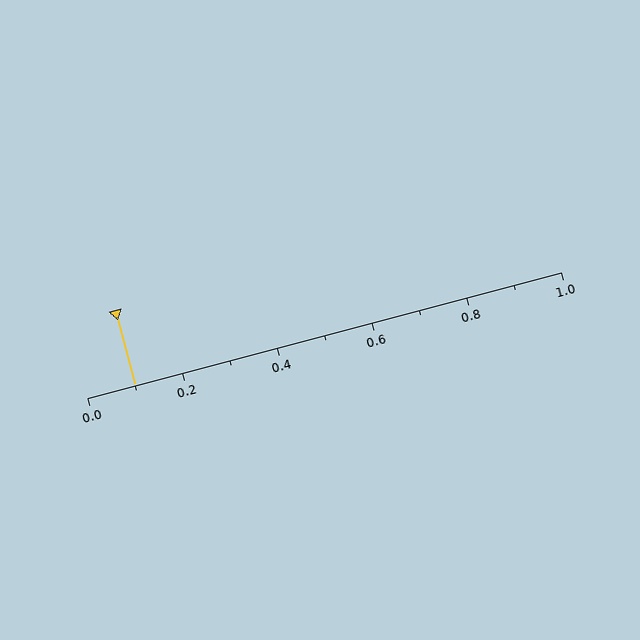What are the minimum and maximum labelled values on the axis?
The axis runs from 0.0 to 1.0.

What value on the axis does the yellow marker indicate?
The marker indicates approximately 0.1.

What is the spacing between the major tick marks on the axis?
The major ticks are spaced 0.2 apart.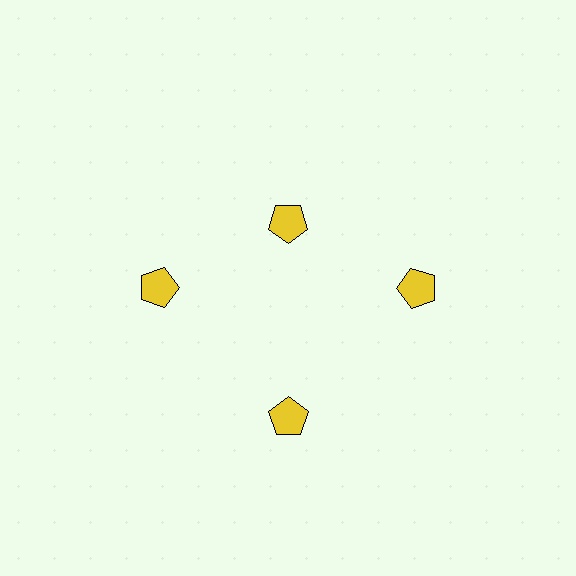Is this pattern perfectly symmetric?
No. The 4 yellow pentagons are arranged in a ring, but one element near the 12 o'clock position is pulled inward toward the center, breaking the 4-fold rotational symmetry.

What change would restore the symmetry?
The symmetry would be restored by moving it outward, back onto the ring so that all 4 pentagons sit at equal angles and equal distance from the center.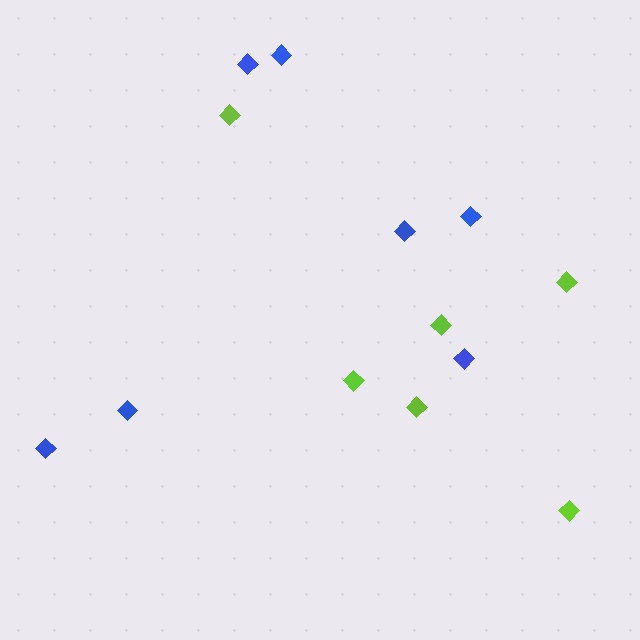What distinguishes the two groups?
There are 2 groups: one group of blue diamonds (7) and one group of lime diamonds (6).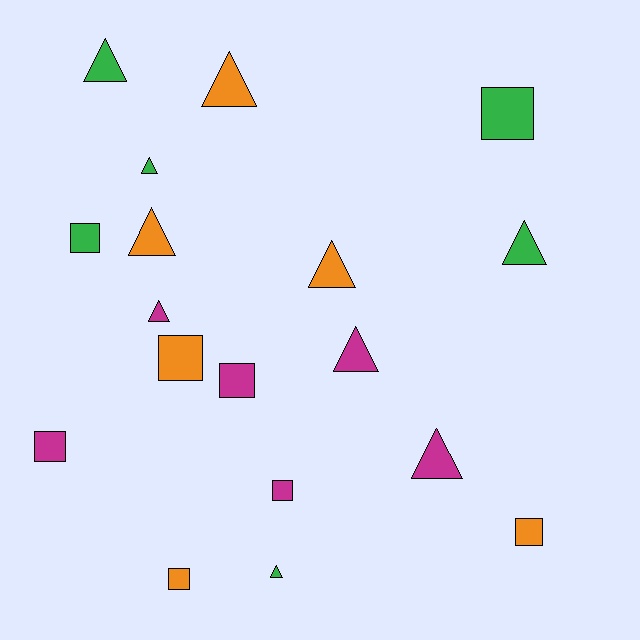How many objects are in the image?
There are 18 objects.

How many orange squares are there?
There are 3 orange squares.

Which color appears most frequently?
Magenta, with 6 objects.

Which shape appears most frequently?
Triangle, with 10 objects.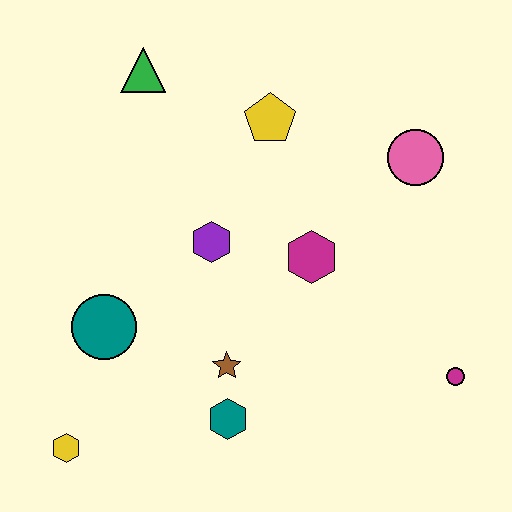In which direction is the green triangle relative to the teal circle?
The green triangle is above the teal circle.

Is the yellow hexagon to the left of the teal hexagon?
Yes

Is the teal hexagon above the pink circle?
No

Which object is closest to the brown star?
The teal hexagon is closest to the brown star.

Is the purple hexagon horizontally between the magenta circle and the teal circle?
Yes